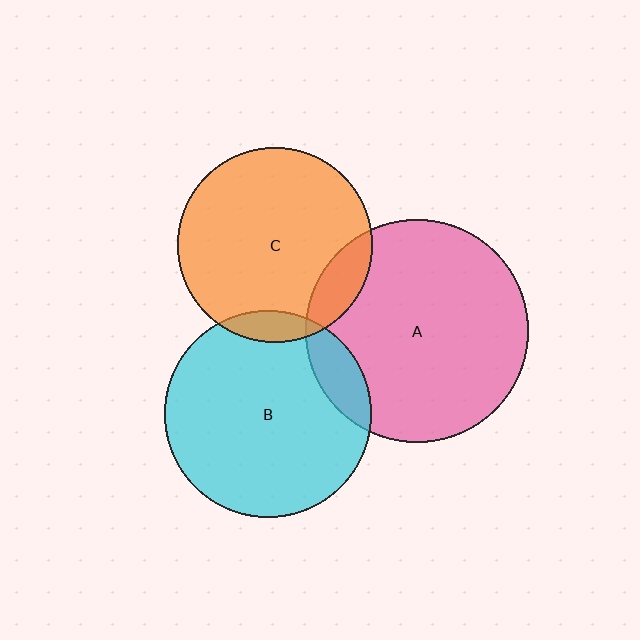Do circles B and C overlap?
Yes.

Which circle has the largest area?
Circle A (pink).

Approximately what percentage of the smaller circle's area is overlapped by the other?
Approximately 10%.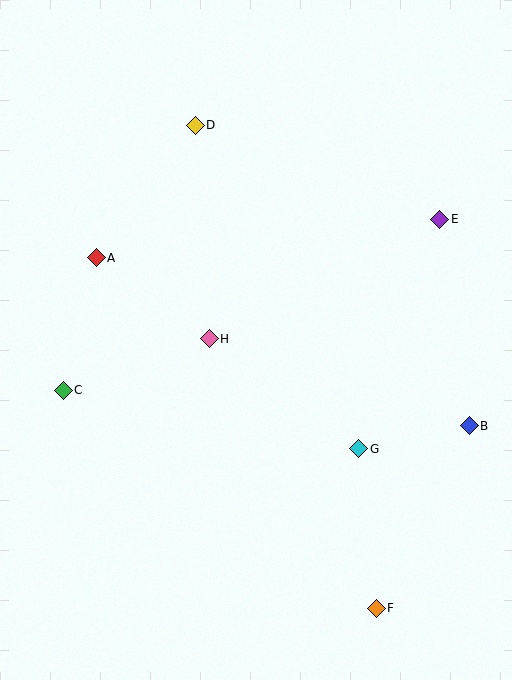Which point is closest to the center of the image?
Point H at (209, 339) is closest to the center.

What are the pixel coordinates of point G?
Point G is at (359, 449).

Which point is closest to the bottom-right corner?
Point F is closest to the bottom-right corner.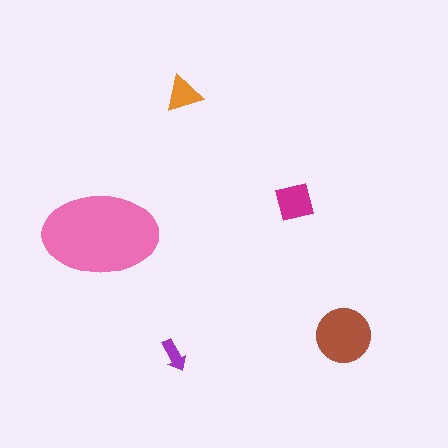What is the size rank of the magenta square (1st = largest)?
3rd.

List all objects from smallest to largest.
The purple arrow, the orange triangle, the magenta square, the brown circle, the pink ellipse.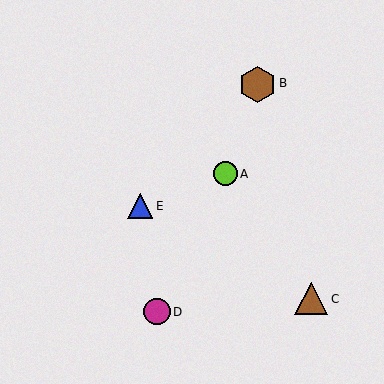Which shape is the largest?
The brown hexagon (labeled B) is the largest.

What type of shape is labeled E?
Shape E is a blue triangle.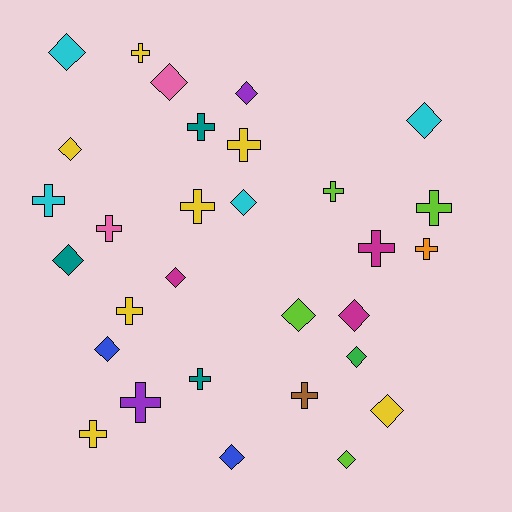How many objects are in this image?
There are 30 objects.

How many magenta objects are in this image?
There are 3 magenta objects.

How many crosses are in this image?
There are 15 crosses.